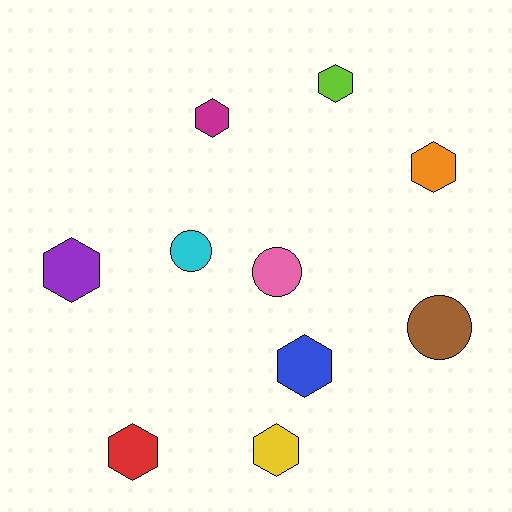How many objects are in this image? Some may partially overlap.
There are 10 objects.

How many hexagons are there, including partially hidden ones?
There are 7 hexagons.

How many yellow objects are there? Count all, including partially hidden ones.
There is 1 yellow object.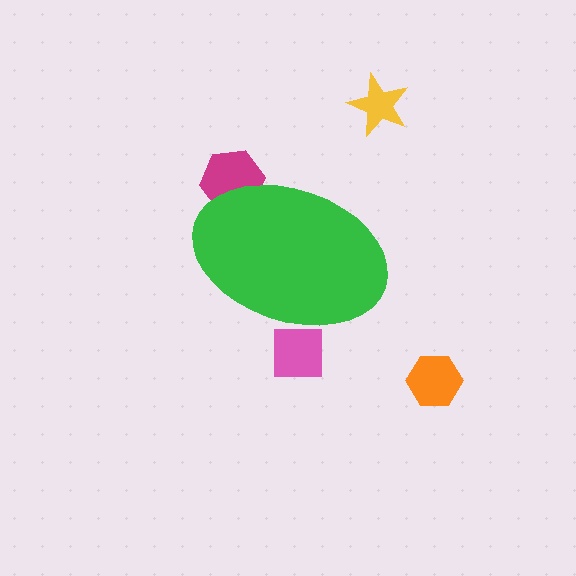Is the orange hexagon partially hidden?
No, the orange hexagon is fully visible.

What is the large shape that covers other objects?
A green ellipse.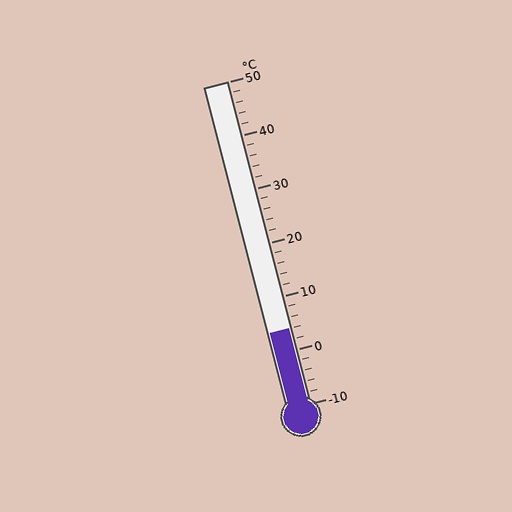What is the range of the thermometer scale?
The thermometer scale ranges from -10°C to 50°C.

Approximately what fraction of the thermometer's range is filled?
The thermometer is filled to approximately 25% of its range.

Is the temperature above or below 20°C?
The temperature is below 20°C.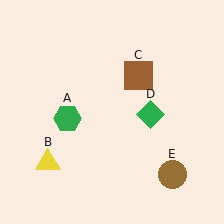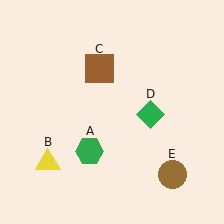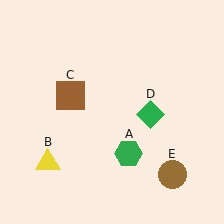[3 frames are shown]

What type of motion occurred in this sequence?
The green hexagon (object A), brown square (object C) rotated counterclockwise around the center of the scene.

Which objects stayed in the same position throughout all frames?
Yellow triangle (object B) and green diamond (object D) and brown circle (object E) remained stationary.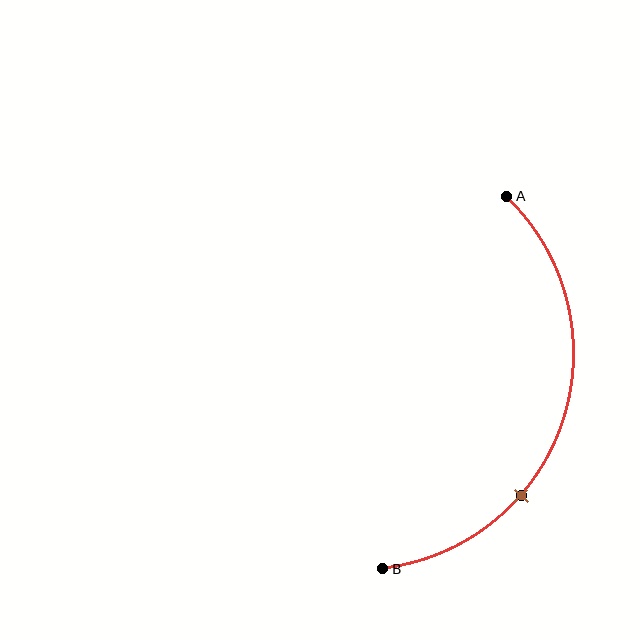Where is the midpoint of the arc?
The arc midpoint is the point on the curve farthest from the straight line joining A and B. It sits to the right of that line.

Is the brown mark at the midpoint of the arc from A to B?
No. The brown mark lies on the arc but is closer to endpoint B. The arc midpoint would be at the point on the curve equidistant along the arc from both A and B.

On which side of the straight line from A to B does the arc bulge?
The arc bulges to the right of the straight line connecting A and B.